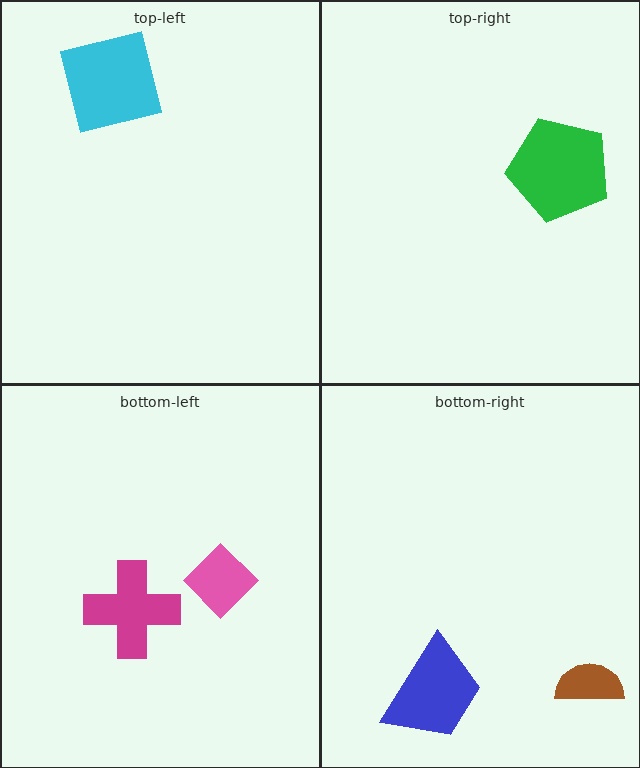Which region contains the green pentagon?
The top-right region.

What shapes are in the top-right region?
The green pentagon.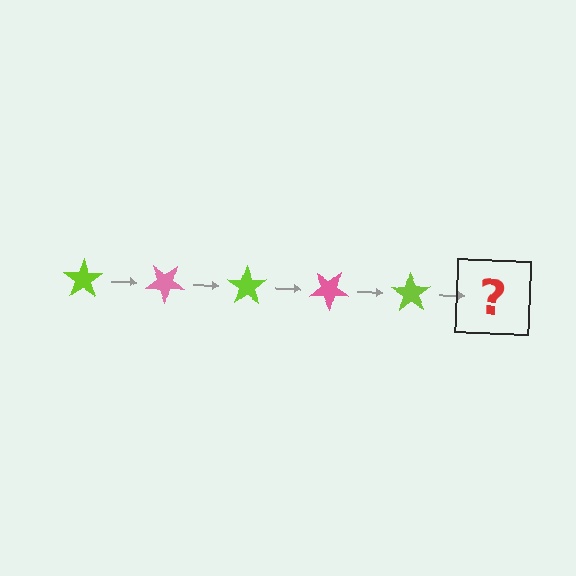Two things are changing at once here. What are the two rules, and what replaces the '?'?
The two rules are that it rotates 35 degrees each step and the color cycles through lime and pink. The '?' should be a pink star, rotated 175 degrees from the start.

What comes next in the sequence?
The next element should be a pink star, rotated 175 degrees from the start.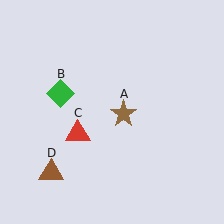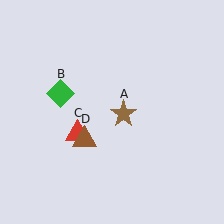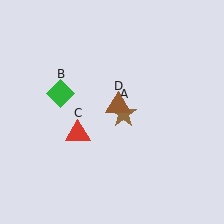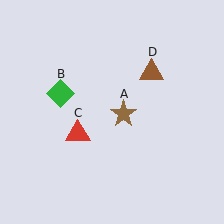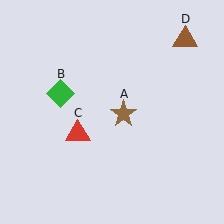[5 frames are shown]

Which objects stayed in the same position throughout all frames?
Brown star (object A) and green diamond (object B) and red triangle (object C) remained stationary.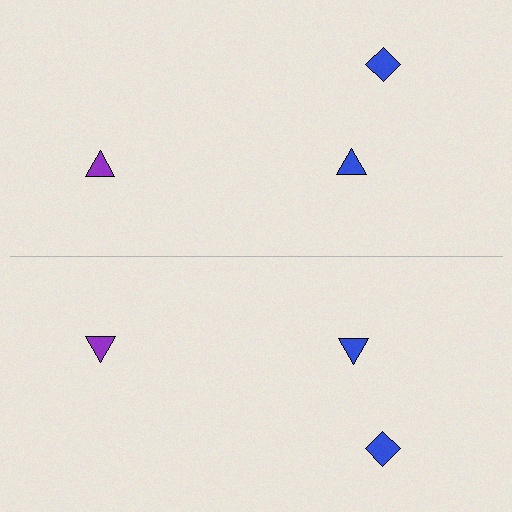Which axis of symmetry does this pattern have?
The pattern has a horizontal axis of symmetry running through the center of the image.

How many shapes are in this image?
There are 6 shapes in this image.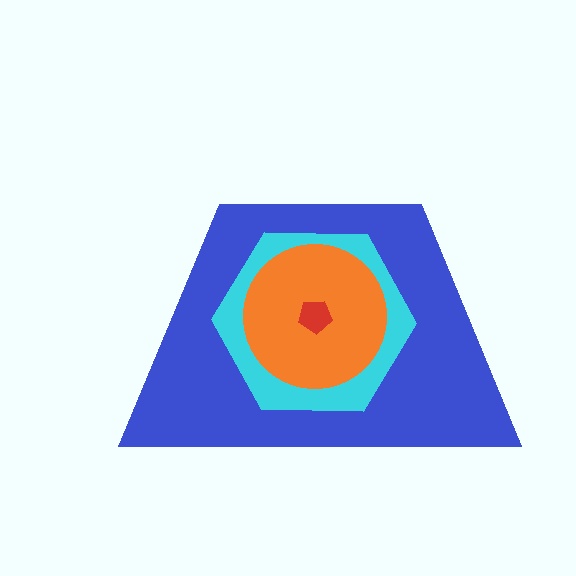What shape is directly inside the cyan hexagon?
The orange circle.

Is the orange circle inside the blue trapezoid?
Yes.